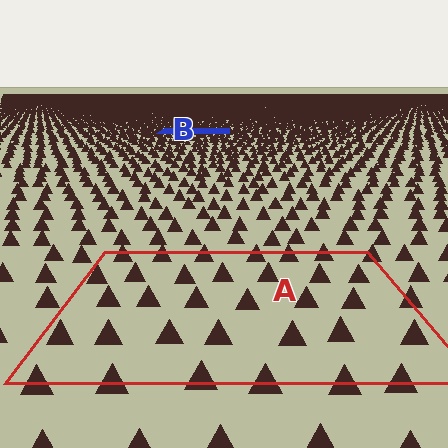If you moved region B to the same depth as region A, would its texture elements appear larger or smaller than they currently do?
They would appear larger. At a closer depth, the same texture elements are projected at a bigger on-screen size.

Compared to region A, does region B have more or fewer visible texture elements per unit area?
Region B has more texture elements per unit area — they are packed more densely because it is farther away.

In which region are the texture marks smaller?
The texture marks are smaller in region B, because it is farther away.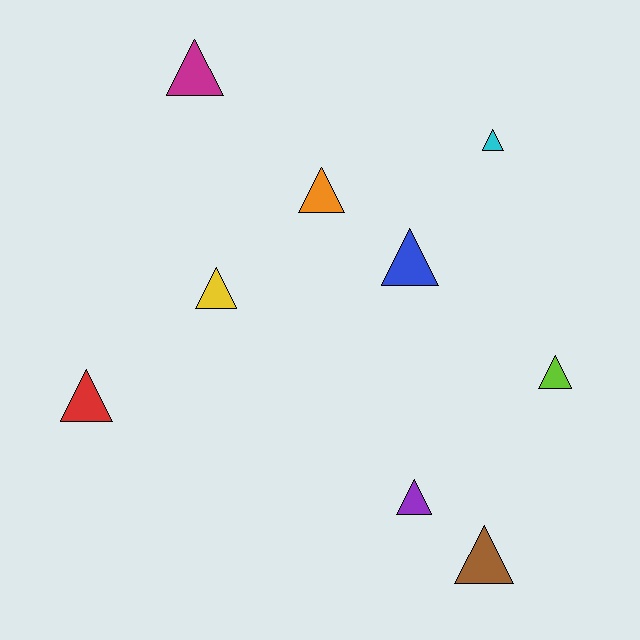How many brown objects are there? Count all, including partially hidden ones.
There is 1 brown object.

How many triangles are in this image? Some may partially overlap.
There are 9 triangles.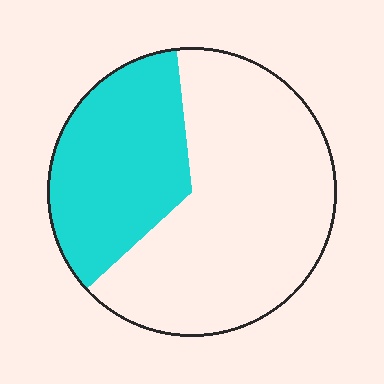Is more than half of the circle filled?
No.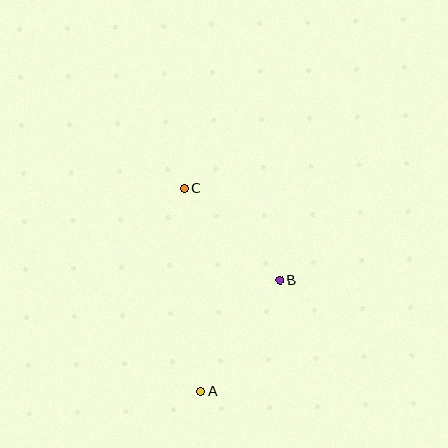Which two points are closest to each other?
Points B and C are closest to each other.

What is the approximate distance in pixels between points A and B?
The distance between A and B is approximately 136 pixels.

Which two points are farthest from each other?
Points A and C are farthest from each other.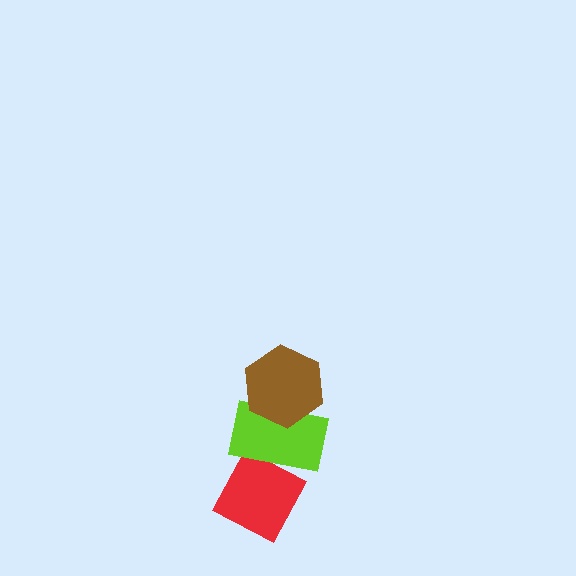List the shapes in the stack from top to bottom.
From top to bottom: the brown hexagon, the lime rectangle, the red diamond.